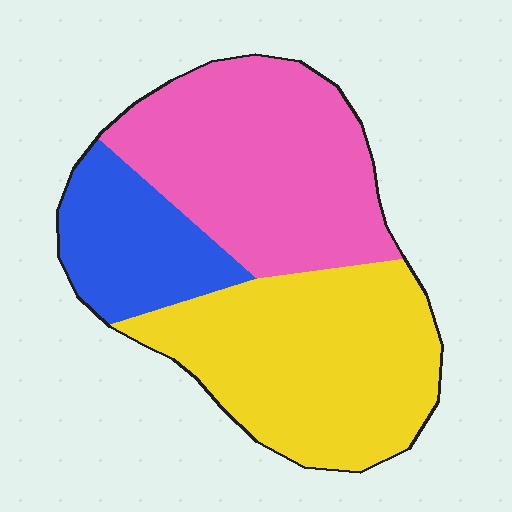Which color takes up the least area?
Blue, at roughly 20%.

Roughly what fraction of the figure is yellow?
Yellow takes up about two fifths (2/5) of the figure.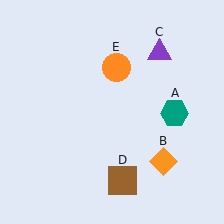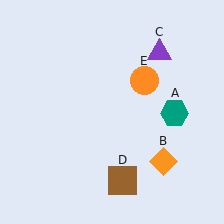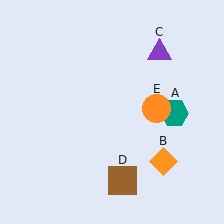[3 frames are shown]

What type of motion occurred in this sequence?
The orange circle (object E) rotated clockwise around the center of the scene.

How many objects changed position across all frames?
1 object changed position: orange circle (object E).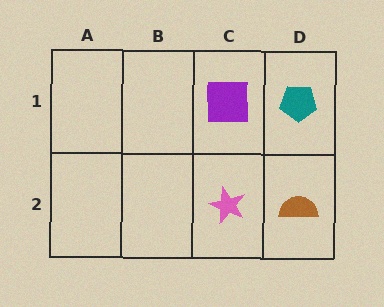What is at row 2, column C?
A pink star.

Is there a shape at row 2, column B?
No, that cell is empty.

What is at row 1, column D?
A teal pentagon.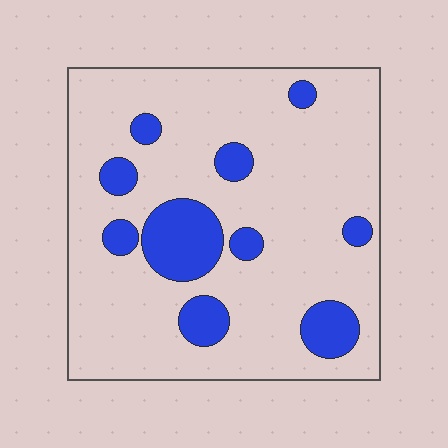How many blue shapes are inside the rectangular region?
10.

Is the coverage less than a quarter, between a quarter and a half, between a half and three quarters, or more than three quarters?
Less than a quarter.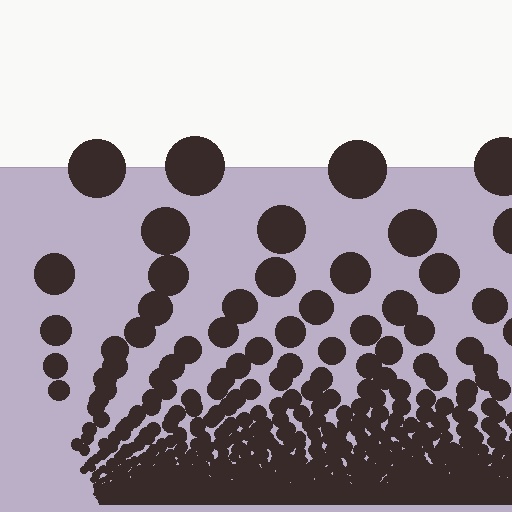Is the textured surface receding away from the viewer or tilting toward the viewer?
The surface appears to tilt toward the viewer. Texture elements get larger and sparser toward the top.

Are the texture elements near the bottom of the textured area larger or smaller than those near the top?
Smaller. The gradient is inverted — elements near the bottom are smaller and denser.